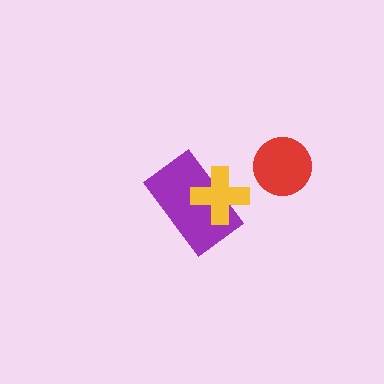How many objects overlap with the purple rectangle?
1 object overlaps with the purple rectangle.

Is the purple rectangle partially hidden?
Yes, it is partially covered by another shape.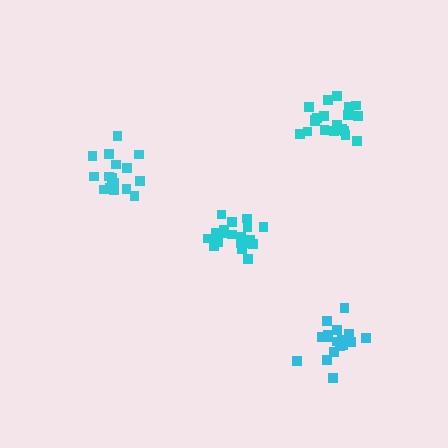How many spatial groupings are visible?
There are 4 spatial groupings.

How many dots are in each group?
Group 1: 17 dots, Group 2: 21 dots, Group 3: 20 dots, Group 4: 21 dots (79 total).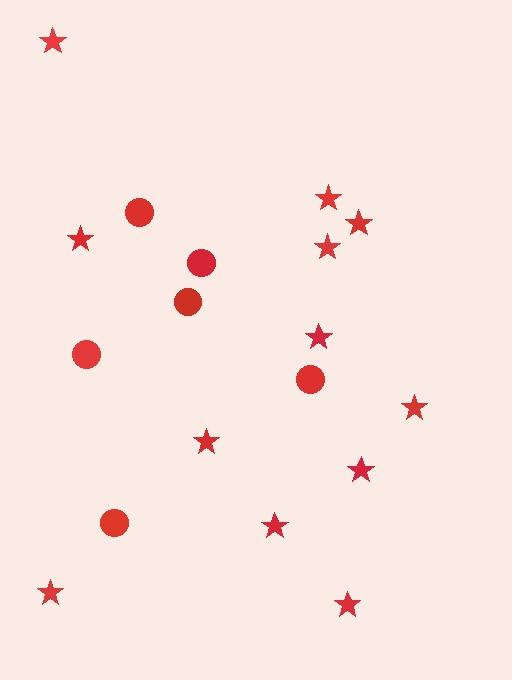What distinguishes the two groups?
There are 2 groups: one group of stars (12) and one group of circles (6).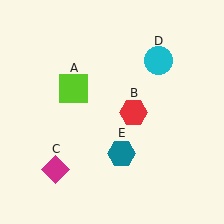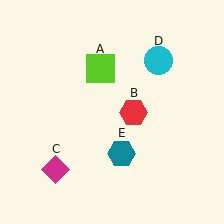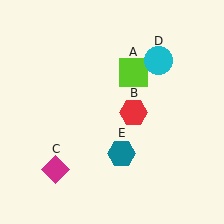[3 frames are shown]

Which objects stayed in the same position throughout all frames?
Red hexagon (object B) and magenta diamond (object C) and cyan circle (object D) and teal hexagon (object E) remained stationary.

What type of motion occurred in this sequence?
The lime square (object A) rotated clockwise around the center of the scene.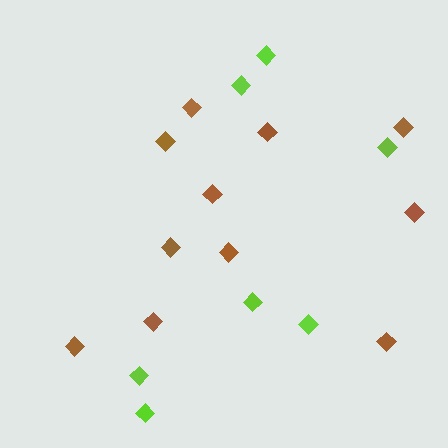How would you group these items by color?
There are 2 groups: one group of lime diamonds (7) and one group of brown diamonds (11).